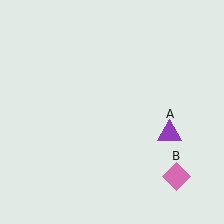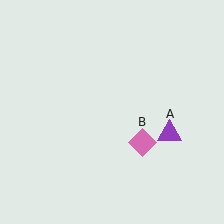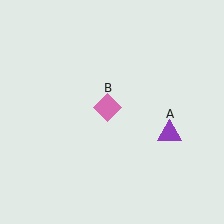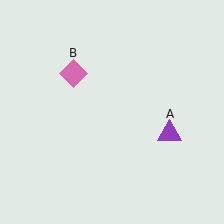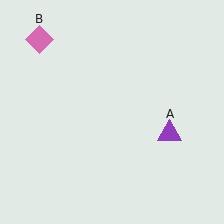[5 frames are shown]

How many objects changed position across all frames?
1 object changed position: pink diamond (object B).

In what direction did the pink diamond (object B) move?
The pink diamond (object B) moved up and to the left.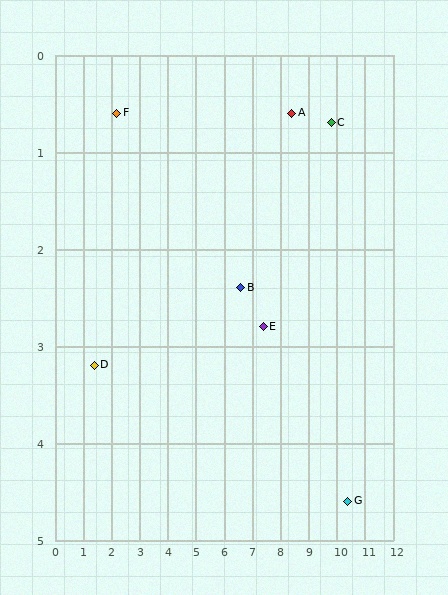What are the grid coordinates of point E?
Point E is at approximately (7.4, 2.8).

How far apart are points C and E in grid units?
Points C and E are about 3.2 grid units apart.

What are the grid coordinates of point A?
Point A is at approximately (8.4, 0.6).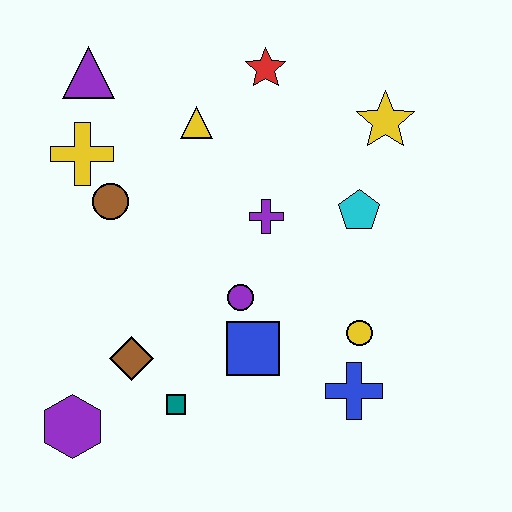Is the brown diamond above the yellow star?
No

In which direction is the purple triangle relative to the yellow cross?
The purple triangle is above the yellow cross.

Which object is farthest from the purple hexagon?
The yellow star is farthest from the purple hexagon.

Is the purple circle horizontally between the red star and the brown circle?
Yes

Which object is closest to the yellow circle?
The blue cross is closest to the yellow circle.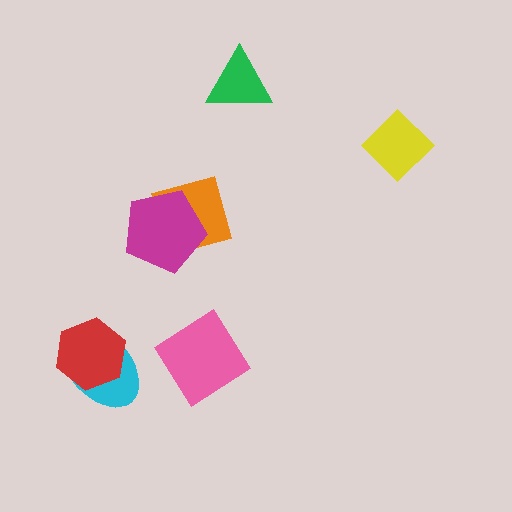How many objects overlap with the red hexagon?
1 object overlaps with the red hexagon.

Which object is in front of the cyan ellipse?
The red hexagon is in front of the cyan ellipse.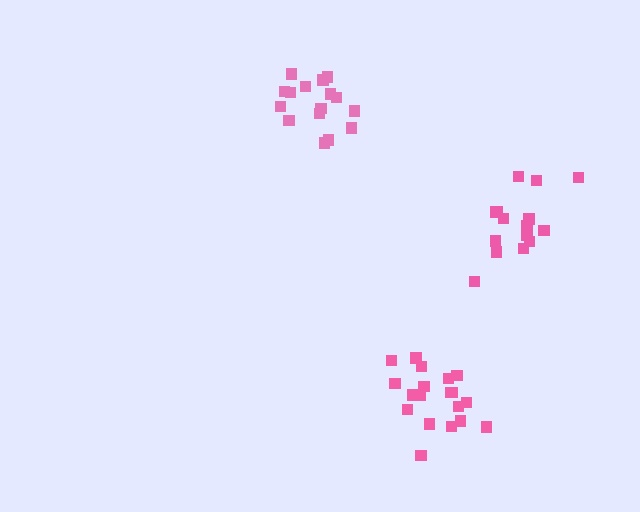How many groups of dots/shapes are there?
There are 3 groups.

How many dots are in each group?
Group 1: 19 dots, Group 2: 16 dots, Group 3: 15 dots (50 total).